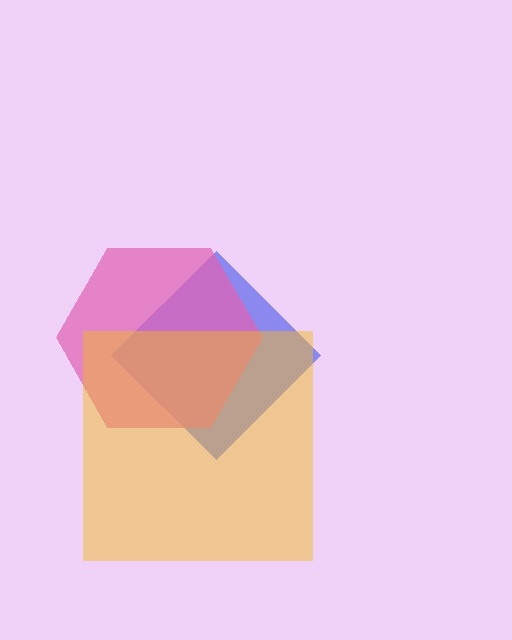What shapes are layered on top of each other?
The layered shapes are: a blue diamond, a pink hexagon, a yellow square.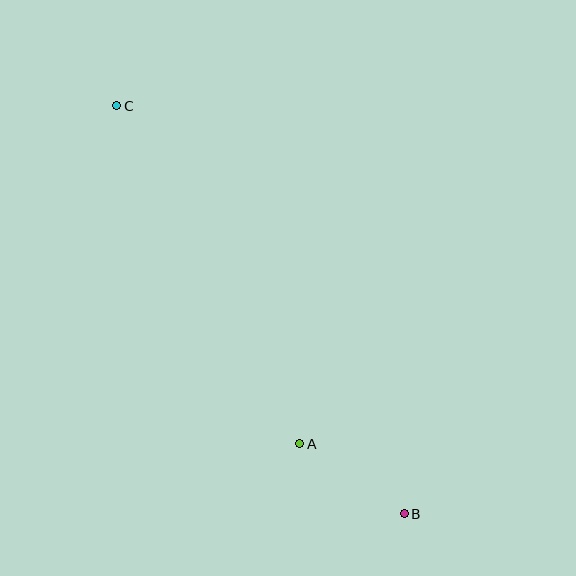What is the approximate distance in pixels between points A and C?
The distance between A and C is approximately 384 pixels.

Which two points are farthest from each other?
Points B and C are farthest from each other.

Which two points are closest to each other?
Points A and B are closest to each other.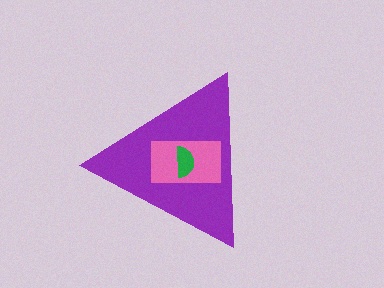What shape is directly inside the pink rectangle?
The green semicircle.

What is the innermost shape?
The green semicircle.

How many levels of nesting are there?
3.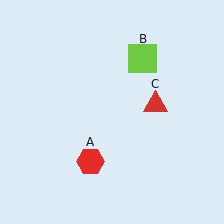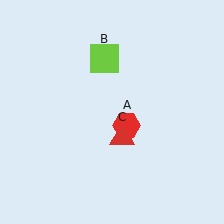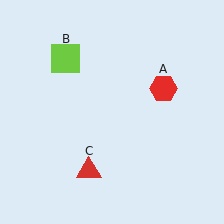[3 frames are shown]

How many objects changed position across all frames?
3 objects changed position: red hexagon (object A), lime square (object B), red triangle (object C).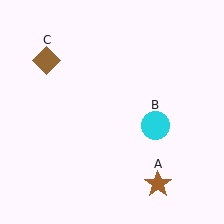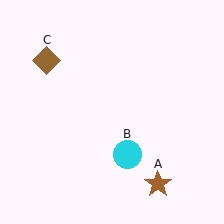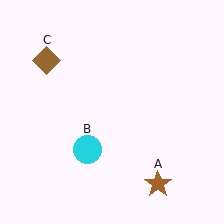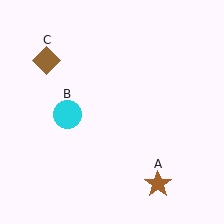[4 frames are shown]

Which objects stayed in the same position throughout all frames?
Brown star (object A) and brown diamond (object C) remained stationary.